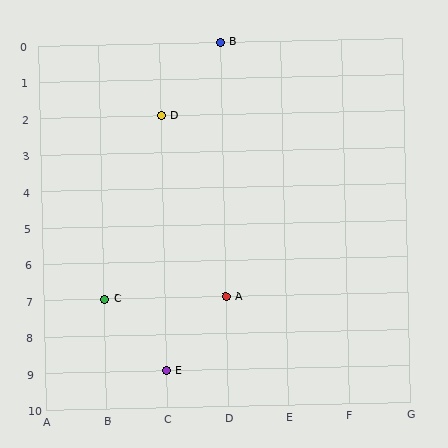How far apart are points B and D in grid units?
Points B and D are 1 column and 2 rows apart (about 2.2 grid units diagonally).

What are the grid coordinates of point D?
Point D is at grid coordinates (C, 2).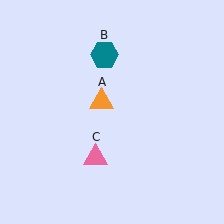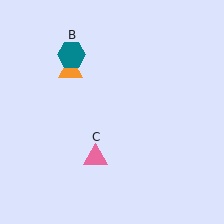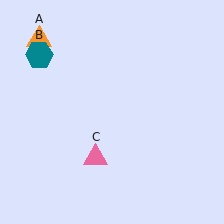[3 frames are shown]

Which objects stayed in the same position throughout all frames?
Pink triangle (object C) remained stationary.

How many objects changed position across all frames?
2 objects changed position: orange triangle (object A), teal hexagon (object B).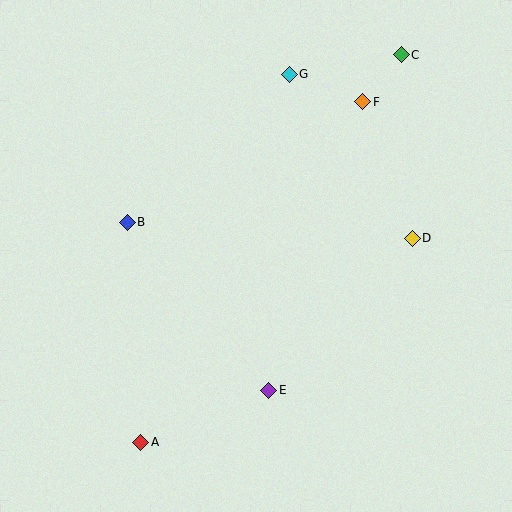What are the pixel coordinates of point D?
Point D is at (412, 238).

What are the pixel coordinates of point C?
Point C is at (401, 55).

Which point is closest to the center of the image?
Point B at (127, 222) is closest to the center.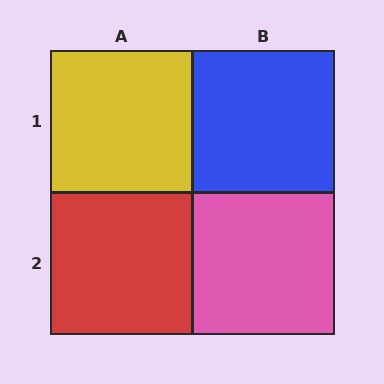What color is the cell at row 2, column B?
Pink.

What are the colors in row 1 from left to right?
Yellow, blue.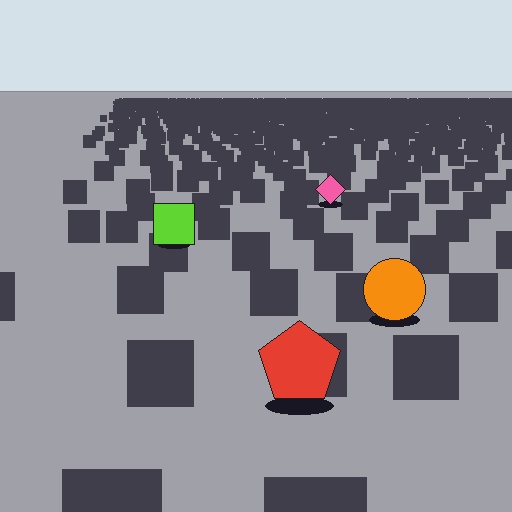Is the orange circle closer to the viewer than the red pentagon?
No. The red pentagon is closer — you can tell from the texture gradient: the ground texture is coarser near it.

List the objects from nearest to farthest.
From nearest to farthest: the red pentagon, the orange circle, the lime square, the pink diamond.